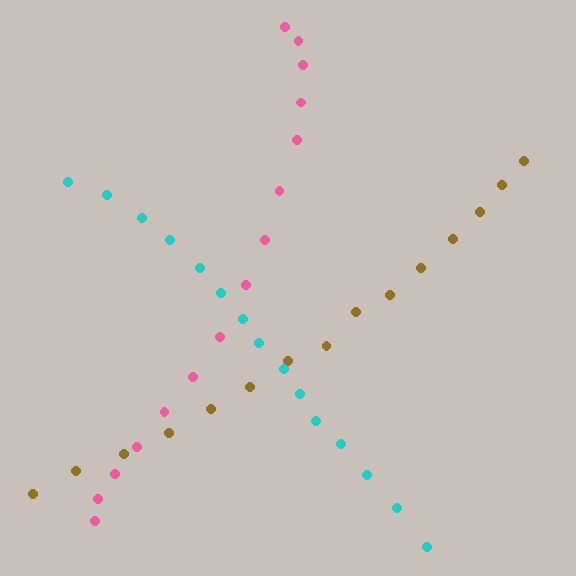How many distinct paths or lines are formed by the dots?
There are 3 distinct paths.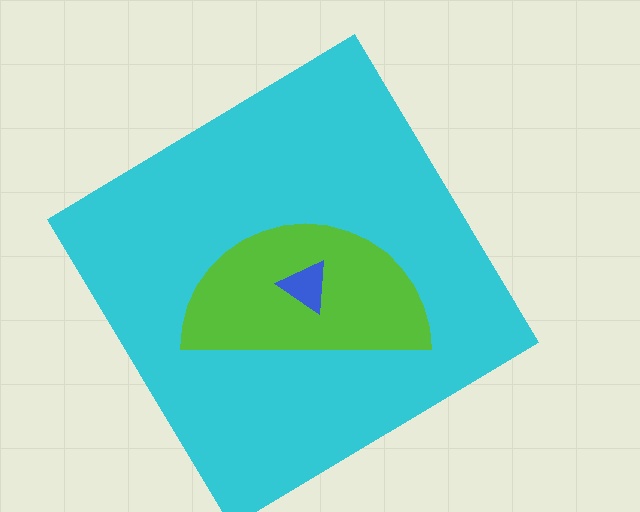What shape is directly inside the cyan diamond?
The lime semicircle.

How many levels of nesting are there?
3.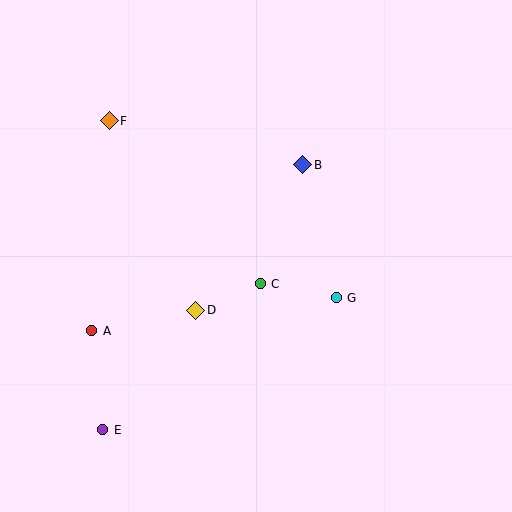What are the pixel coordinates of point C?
Point C is at (260, 284).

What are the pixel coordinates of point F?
Point F is at (109, 121).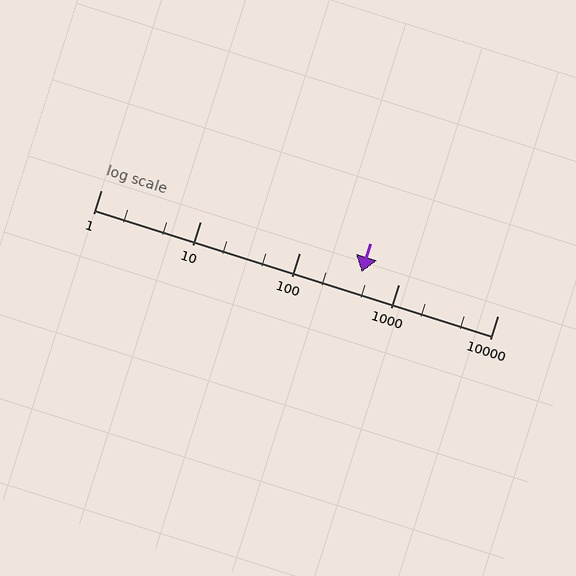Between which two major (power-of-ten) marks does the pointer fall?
The pointer is between 100 and 1000.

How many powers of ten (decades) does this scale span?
The scale spans 4 decades, from 1 to 10000.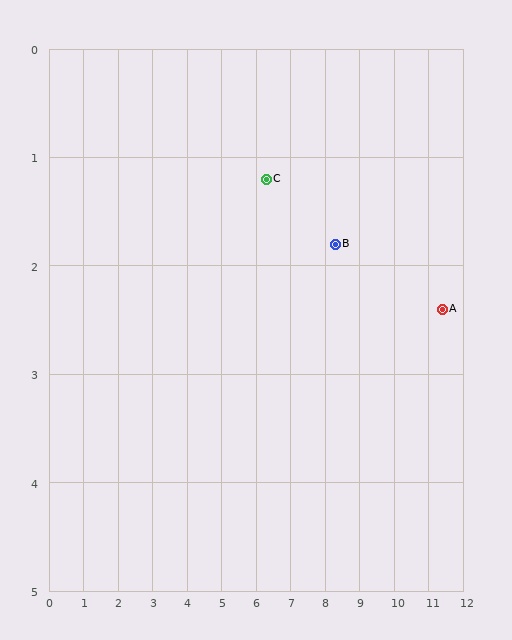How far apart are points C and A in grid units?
Points C and A are about 5.2 grid units apart.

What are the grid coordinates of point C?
Point C is at approximately (6.3, 1.2).